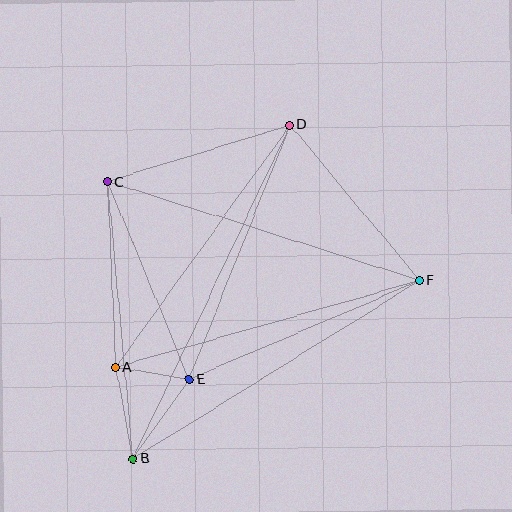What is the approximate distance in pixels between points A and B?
The distance between A and B is approximately 94 pixels.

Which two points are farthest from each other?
Points B and D are farthest from each other.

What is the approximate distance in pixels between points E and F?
The distance between E and F is approximately 251 pixels.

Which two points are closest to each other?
Points A and E are closest to each other.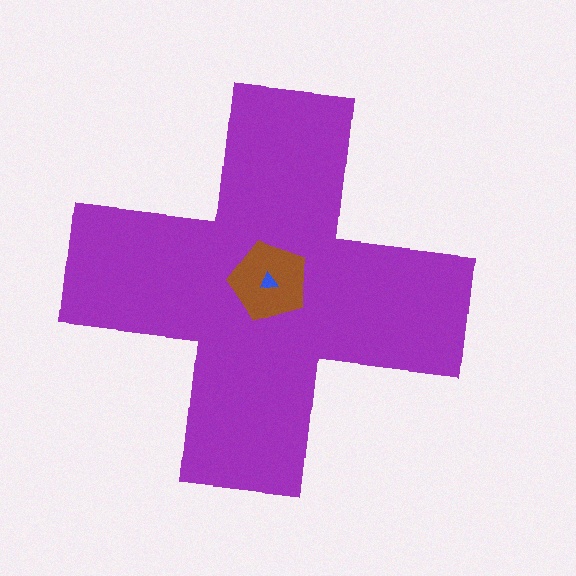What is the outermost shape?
The purple cross.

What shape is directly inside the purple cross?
The brown pentagon.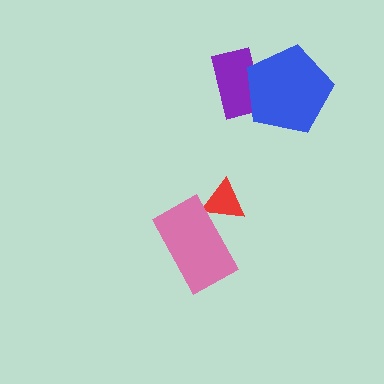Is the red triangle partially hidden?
Yes, it is partially covered by another shape.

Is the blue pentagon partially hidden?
No, no other shape covers it.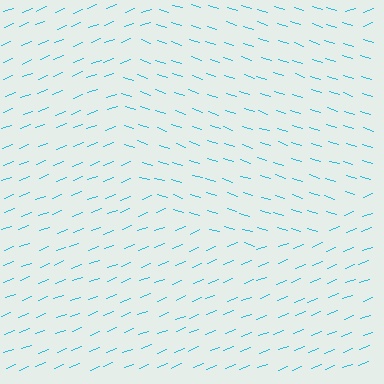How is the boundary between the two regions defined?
The boundary is defined purely by a change in line orientation (approximately 39 degrees difference). All lines are the same color and thickness.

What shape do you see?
I see a circle.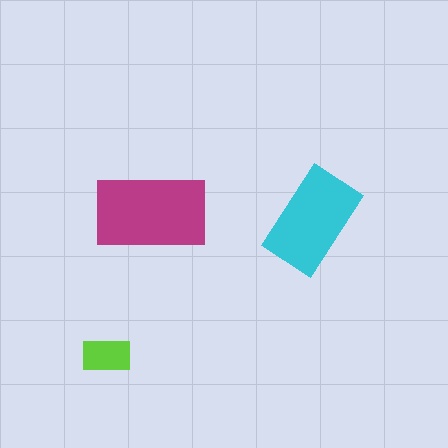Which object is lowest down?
The lime rectangle is bottommost.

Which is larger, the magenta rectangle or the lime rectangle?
The magenta one.